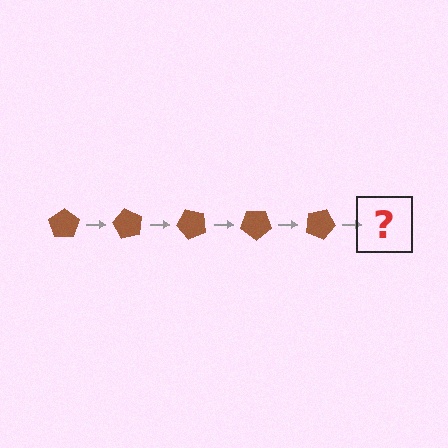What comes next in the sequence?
The next element should be a brown pentagon rotated 300 degrees.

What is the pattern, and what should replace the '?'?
The pattern is that the pentagon rotates 60 degrees each step. The '?' should be a brown pentagon rotated 300 degrees.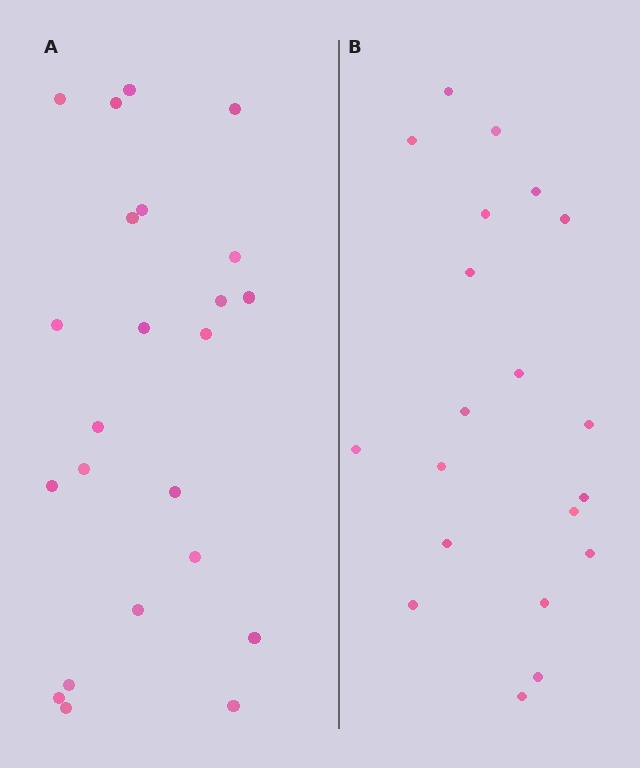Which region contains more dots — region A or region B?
Region A (the left region) has more dots.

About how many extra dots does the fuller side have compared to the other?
Region A has just a few more — roughly 2 or 3 more dots than region B.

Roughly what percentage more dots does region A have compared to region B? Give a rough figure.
About 15% more.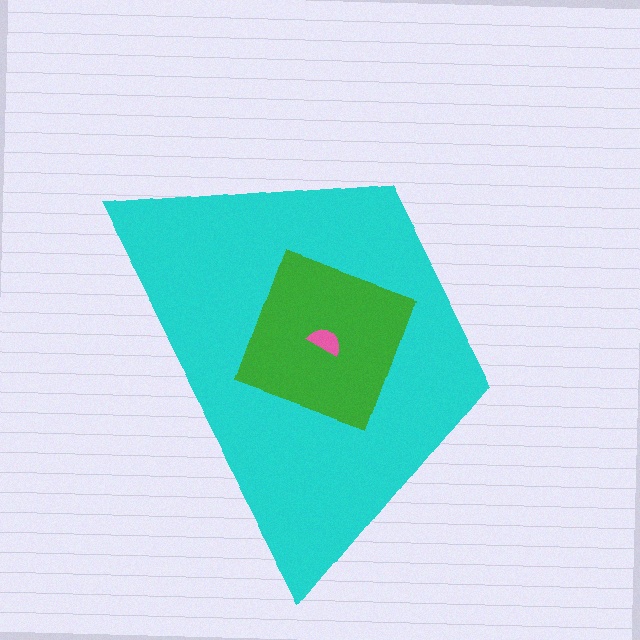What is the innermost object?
The pink semicircle.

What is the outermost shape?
The cyan trapezoid.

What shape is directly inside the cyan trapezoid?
The green square.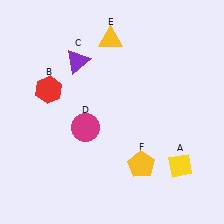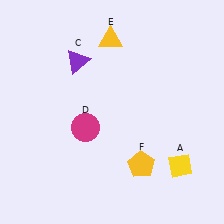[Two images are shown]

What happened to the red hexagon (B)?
The red hexagon (B) was removed in Image 2. It was in the top-left area of Image 1.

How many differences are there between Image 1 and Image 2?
There is 1 difference between the two images.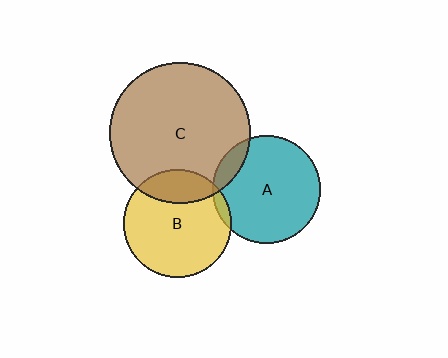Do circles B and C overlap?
Yes.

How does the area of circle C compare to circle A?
Approximately 1.7 times.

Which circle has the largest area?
Circle C (brown).